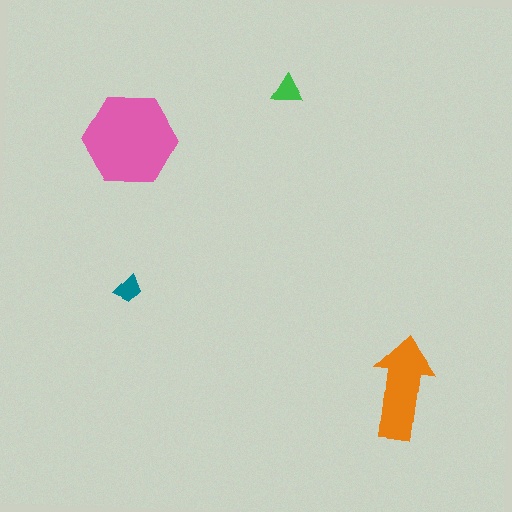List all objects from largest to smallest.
The pink hexagon, the orange arrow, the green triangle, the teal trapezoid.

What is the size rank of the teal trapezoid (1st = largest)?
4th.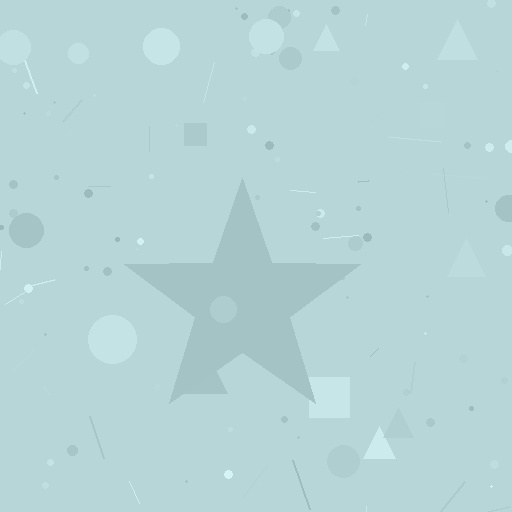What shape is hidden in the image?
A star is hidden in the image.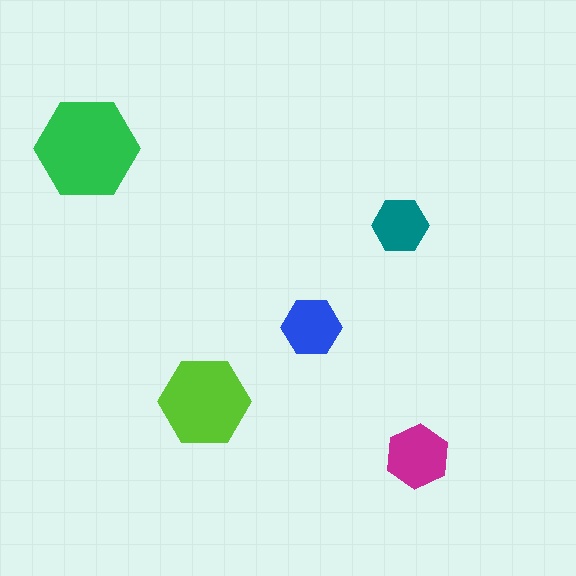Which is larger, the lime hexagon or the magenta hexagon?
The lime one.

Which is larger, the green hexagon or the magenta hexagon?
The green one.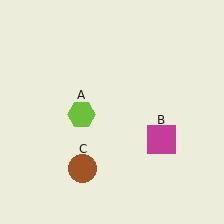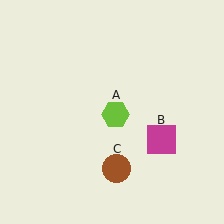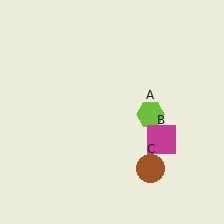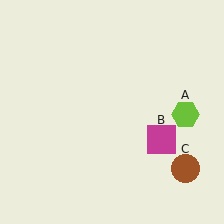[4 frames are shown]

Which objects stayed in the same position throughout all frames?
Magenta square (object B) remained stationary.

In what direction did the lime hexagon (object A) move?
The lime hexagon (object A) moved right.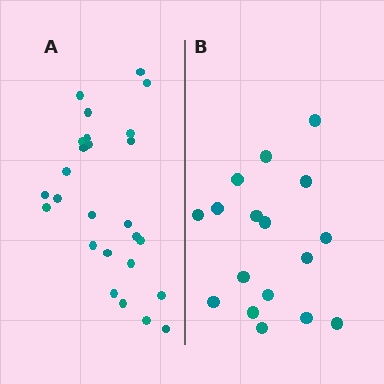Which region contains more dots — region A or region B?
Region A (the left region) has more dots.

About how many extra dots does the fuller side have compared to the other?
Region A has roughly 8 or so more dots than region B.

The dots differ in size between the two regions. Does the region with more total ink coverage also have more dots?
No. Region B has more total ink coverage because its dots are larger, but region A actually contains more individual dots. Total area can be misleading — the number of items is what matters here.